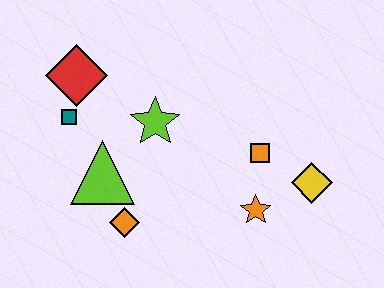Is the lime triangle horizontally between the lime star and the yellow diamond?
No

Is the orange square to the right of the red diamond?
Yes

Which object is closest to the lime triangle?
The orange diamond is closest to the lime triangle.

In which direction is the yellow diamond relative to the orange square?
The yellow diamond is to the right of the orange square.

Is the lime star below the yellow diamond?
No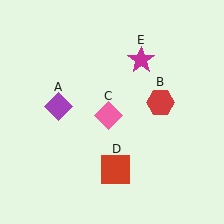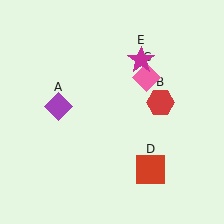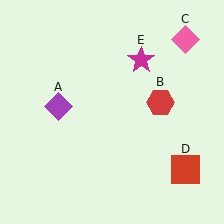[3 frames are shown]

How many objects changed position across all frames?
2 objects changed position: pink diamond (object C), red square (object D).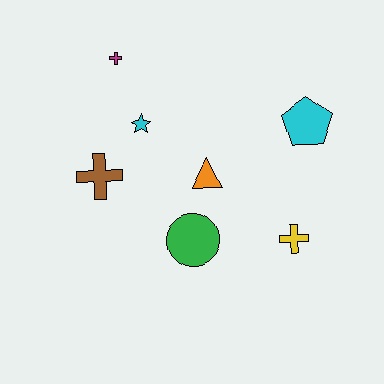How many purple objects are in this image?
There are no purple objects.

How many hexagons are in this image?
There are no hexagons.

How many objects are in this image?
There are 7 objects.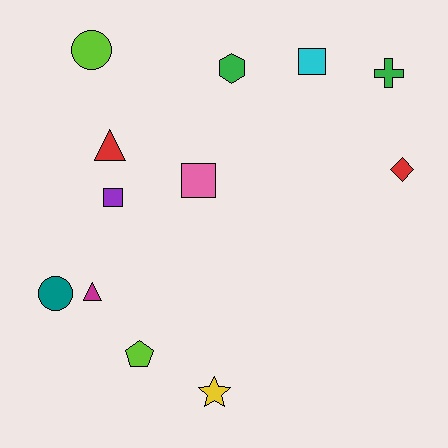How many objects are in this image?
There are 12 objects.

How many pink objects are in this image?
There is 1 pink object.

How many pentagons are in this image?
There is 1 pentagon.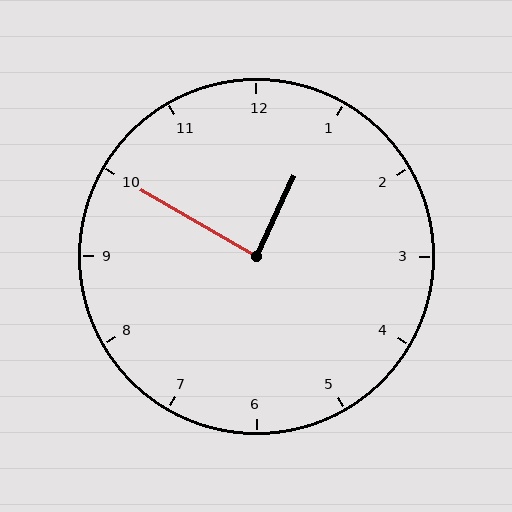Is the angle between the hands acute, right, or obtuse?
It is right.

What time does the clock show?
12:50.